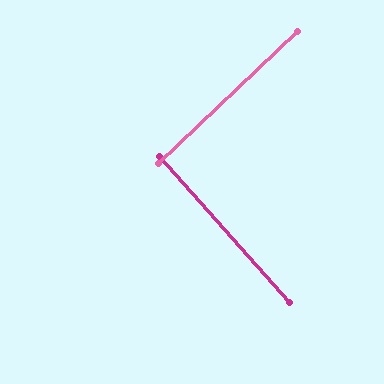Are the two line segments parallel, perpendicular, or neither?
Perpendicular — they meet at approximately 88°.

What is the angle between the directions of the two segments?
Approximately 88 degrees.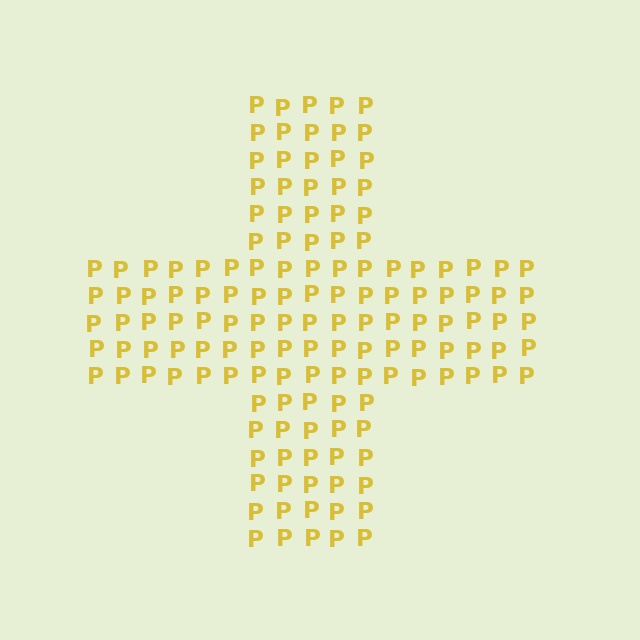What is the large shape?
The large shape is a cross.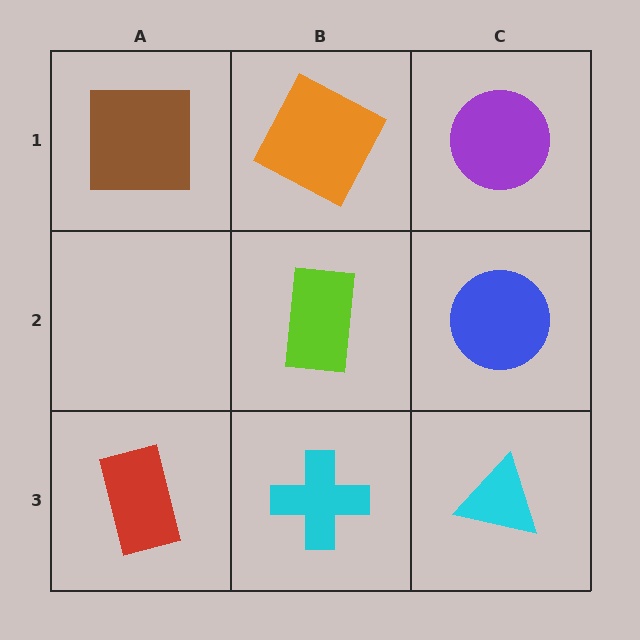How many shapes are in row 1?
3 shapes.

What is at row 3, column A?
A red rectangle.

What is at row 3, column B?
A cyan cross.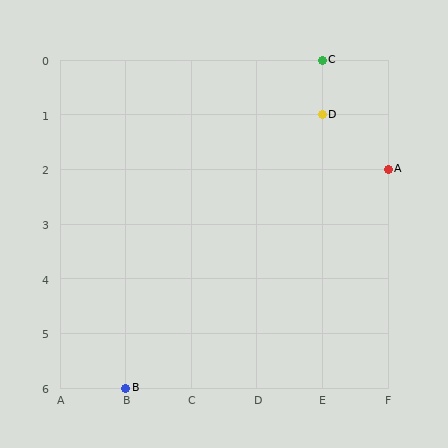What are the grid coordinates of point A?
Point A is at grid coordinates (F, 2).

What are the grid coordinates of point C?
Point C is at grid coordinates (E, 0).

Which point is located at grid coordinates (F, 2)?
Point A is at (F, 2).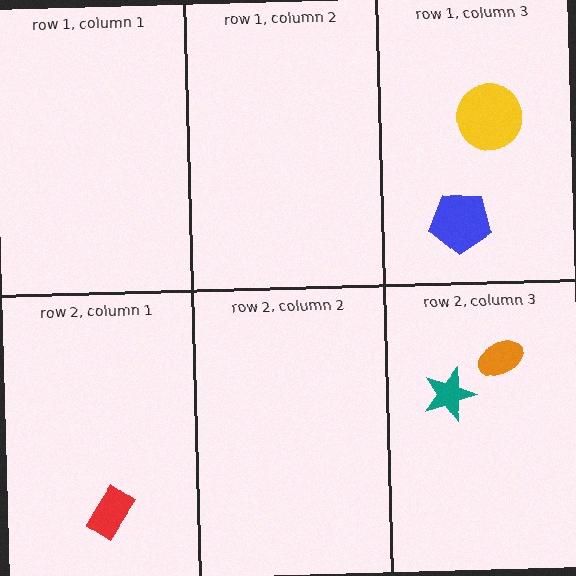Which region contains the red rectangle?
The row 2, column 1 region.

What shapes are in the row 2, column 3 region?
The teal star, the orange ellipse.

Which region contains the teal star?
The row 2, column 3 region.